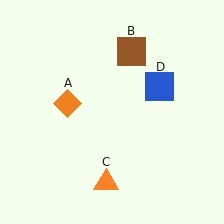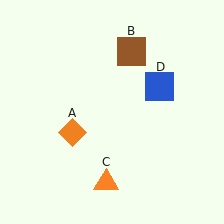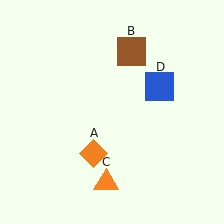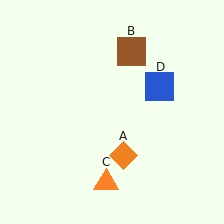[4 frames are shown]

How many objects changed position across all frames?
1 object changed position: orange diamond (object A).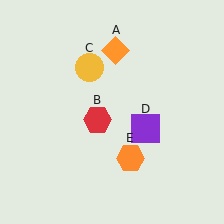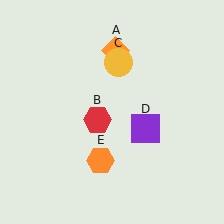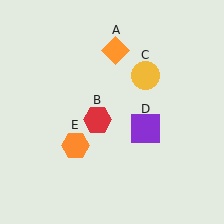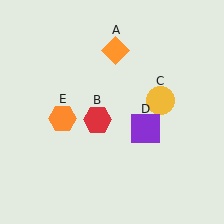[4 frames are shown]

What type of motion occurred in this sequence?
The yellow circle (object C), orange hexagon (object E) rotated clockwise around the center of the scene.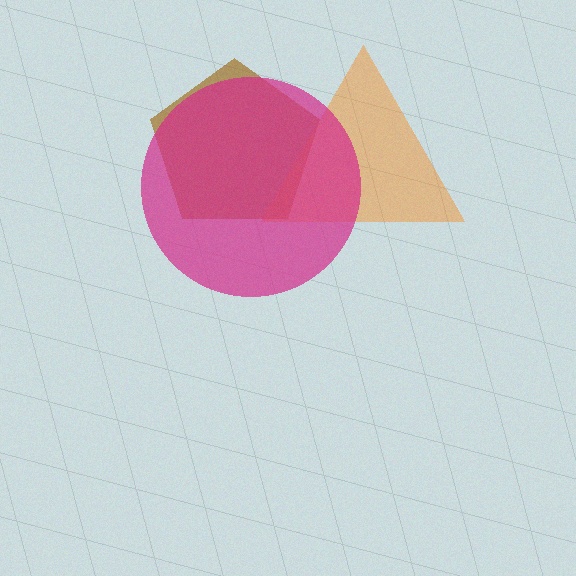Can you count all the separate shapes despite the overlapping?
Yes, there are 3 separate shapes.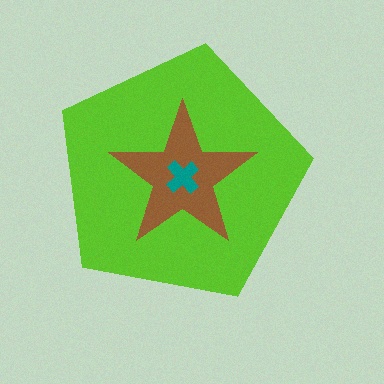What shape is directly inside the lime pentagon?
The brown star.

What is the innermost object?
The teal cross.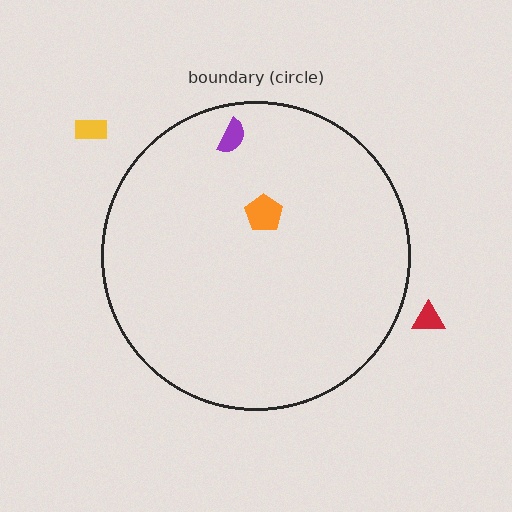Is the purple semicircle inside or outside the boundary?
Inside.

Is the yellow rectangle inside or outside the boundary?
Outside.